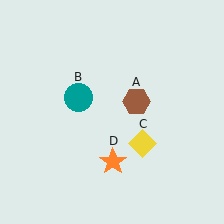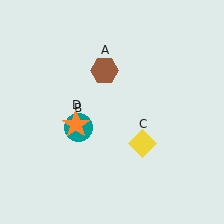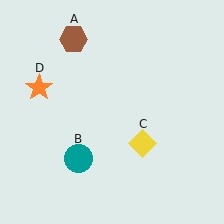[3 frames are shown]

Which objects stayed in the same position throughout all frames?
Yellow diamond (object C) remained stationary.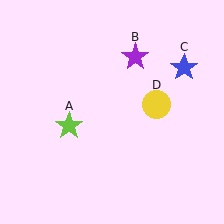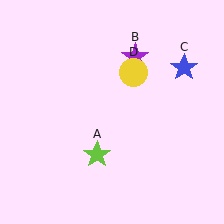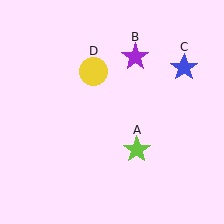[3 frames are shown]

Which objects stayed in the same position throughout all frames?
Purple star (object B) and blue star (object C) remained stationary.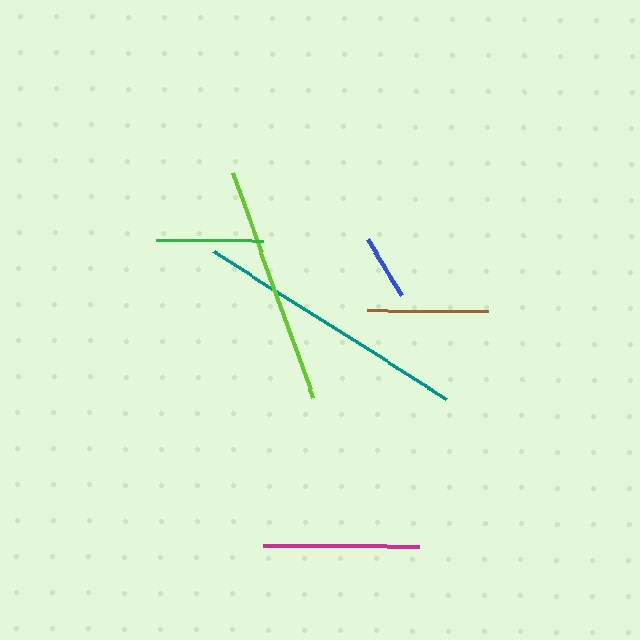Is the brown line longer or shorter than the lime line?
The lime line is longer than the brown line.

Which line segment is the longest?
The teal line is the longest at approximately 277 pixels.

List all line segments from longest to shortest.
From longest to shortest: teal, lime, magenta, brown, green, blue.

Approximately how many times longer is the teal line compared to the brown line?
The teal line is approximately 2.3 times the length of the brown line.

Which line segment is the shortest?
The blue line is the shortest at approximately 65 pixels.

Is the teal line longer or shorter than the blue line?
The teal line is longer than the blue line.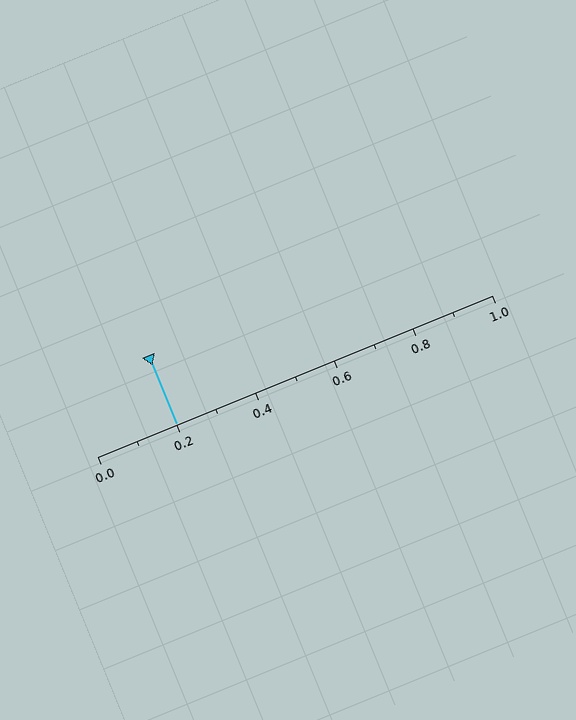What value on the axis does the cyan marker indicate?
The marker indicates approximately 0.2.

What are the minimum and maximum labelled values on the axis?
The axis runs from 0.0 to 1.0.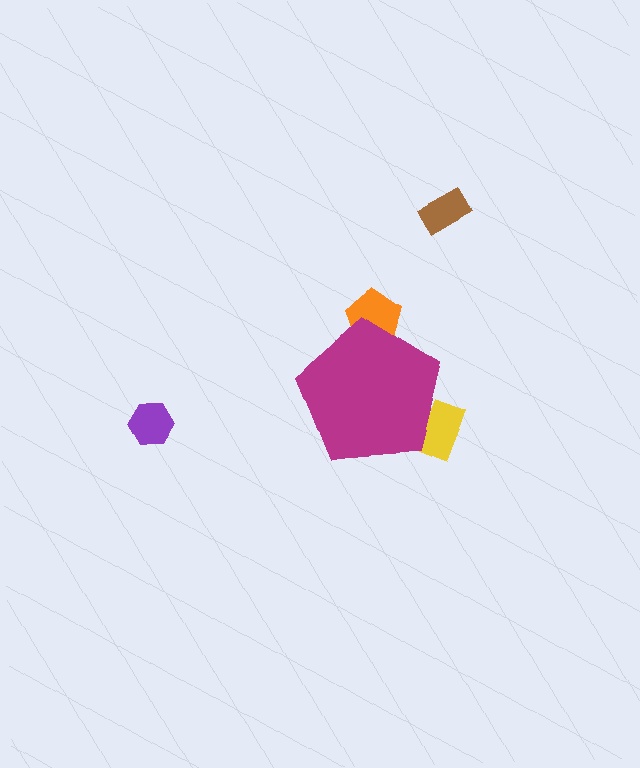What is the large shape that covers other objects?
A magenta pentagon.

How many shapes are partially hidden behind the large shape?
2 shapes are partially hidden.